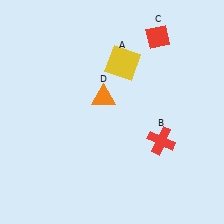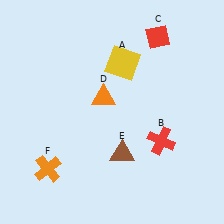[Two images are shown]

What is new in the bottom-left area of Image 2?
An orange cross (F) was added in the bottom-left area of Image 2.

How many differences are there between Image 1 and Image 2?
There are 2 differences between the two images.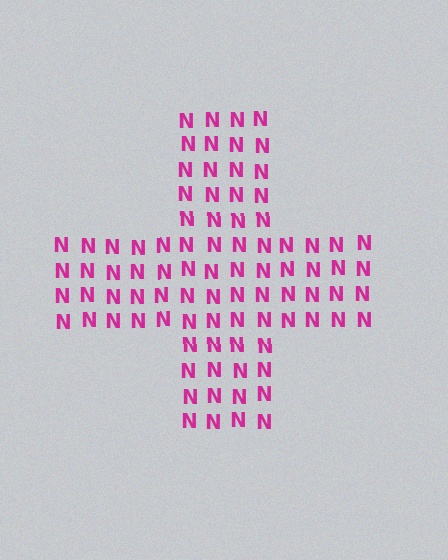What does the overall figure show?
The overall figure shows a cross.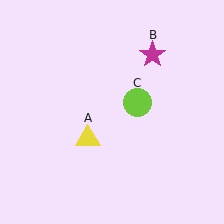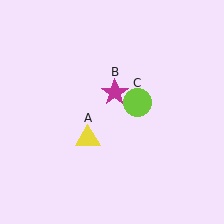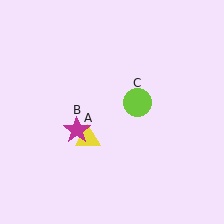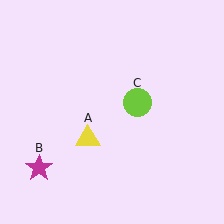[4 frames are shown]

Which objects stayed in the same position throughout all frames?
Yellow triangle (object A) and lime circle (object C) remained stationary.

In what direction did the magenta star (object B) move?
The magenta star (object B) moved down and to the left.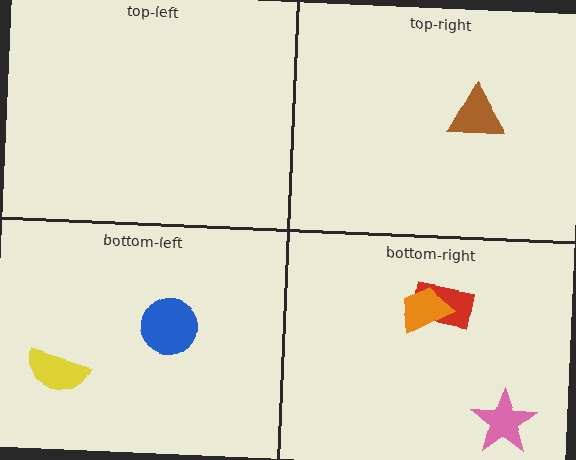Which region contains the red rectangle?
The bottom-right region.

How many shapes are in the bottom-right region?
3.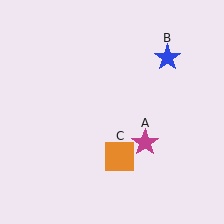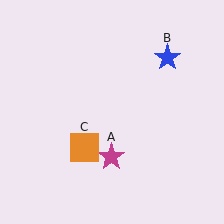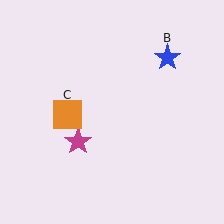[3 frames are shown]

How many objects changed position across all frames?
2 objects changed position: magenta star (object A), orange square (object C).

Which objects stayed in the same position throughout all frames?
Blue star (object B) remained stationary.